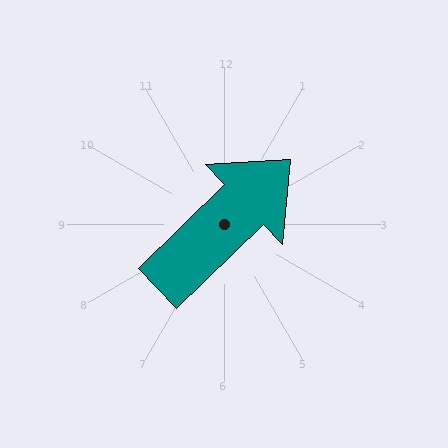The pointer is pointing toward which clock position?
Roughly 2 o'clock.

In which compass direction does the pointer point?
Northeast.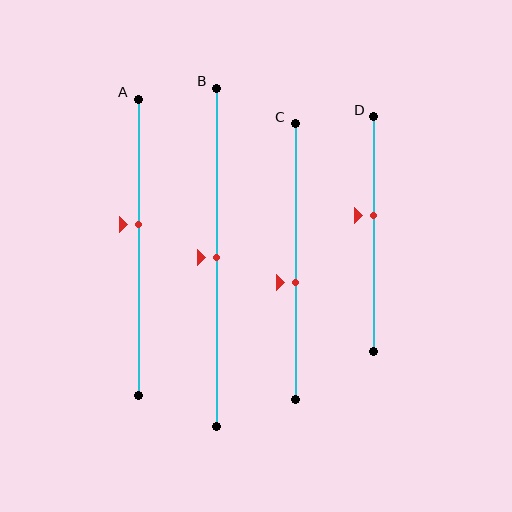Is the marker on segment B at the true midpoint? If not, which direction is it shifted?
Yes, the marker on segment B is at the true midpoint.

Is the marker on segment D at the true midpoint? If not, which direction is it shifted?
No, the marker on segment D is shifted upward by about 8% of the segment length.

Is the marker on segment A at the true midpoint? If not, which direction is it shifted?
No, the marker on segment A is shifted upward by about 8% of the segment length.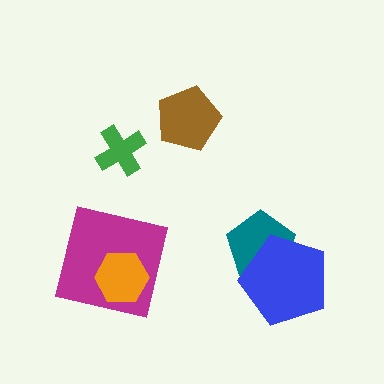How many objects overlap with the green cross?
0 objects overlap with the green cross.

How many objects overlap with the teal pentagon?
1 object overlaps with the teal pentagon.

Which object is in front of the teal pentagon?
The blue pentagon is in front of the teal pentagon.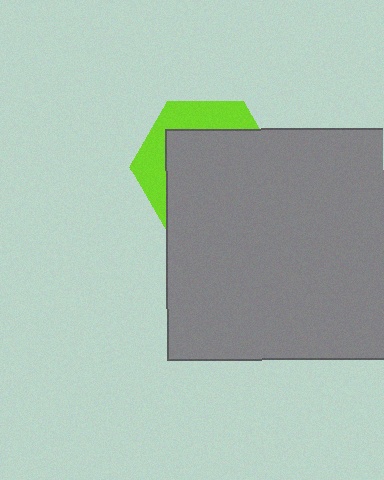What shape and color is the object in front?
The object in front is a gray square.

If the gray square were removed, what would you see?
You would see the complete lime hexagon.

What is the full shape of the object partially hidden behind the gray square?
The partially hidden object is a lime hexagon.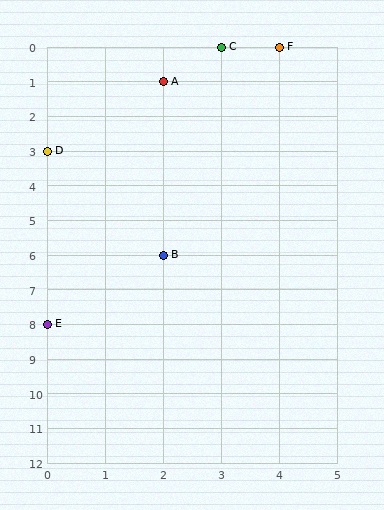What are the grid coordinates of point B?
Point B is at grid coordinates (2, 6).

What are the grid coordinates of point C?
Point C is at grid coordinates (3, 0).